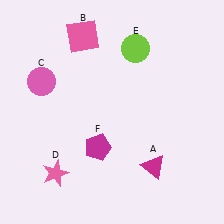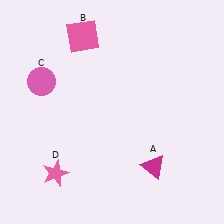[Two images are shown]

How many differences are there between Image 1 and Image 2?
There are 2 differences between the two images.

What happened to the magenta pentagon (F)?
The magenta pentagon (F) was removed in Image 2. It was in the bottom-left area of Image 1.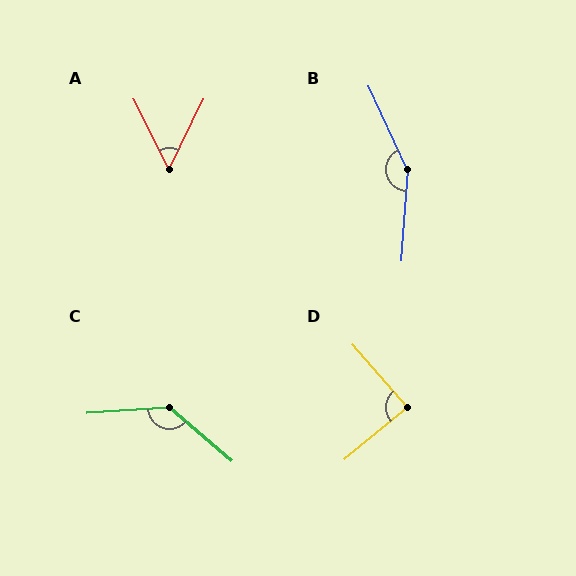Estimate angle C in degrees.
Approximately 136 degrees.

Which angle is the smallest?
A, at approximately 53 degrees.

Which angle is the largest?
B, at approximately 151 degrees.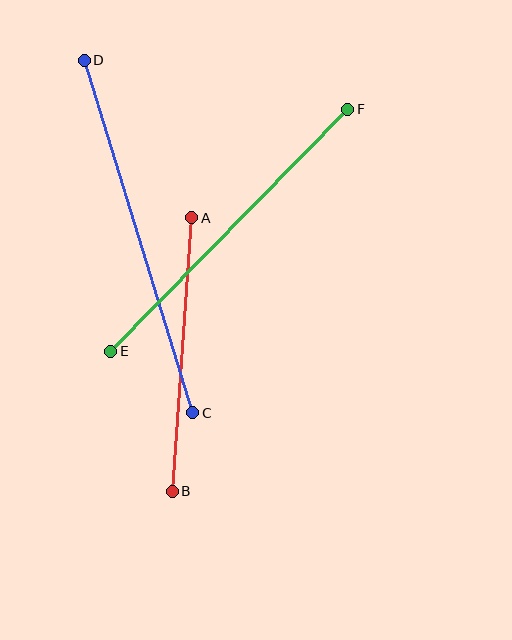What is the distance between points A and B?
The distance is approximately 275 pixels.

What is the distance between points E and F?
The distance is approximately 338 pixels.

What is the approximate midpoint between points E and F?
The midpoint is at approximately (229, 230) pixels.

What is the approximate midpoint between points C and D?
The midpoint is at approximately (139, 237) pixels.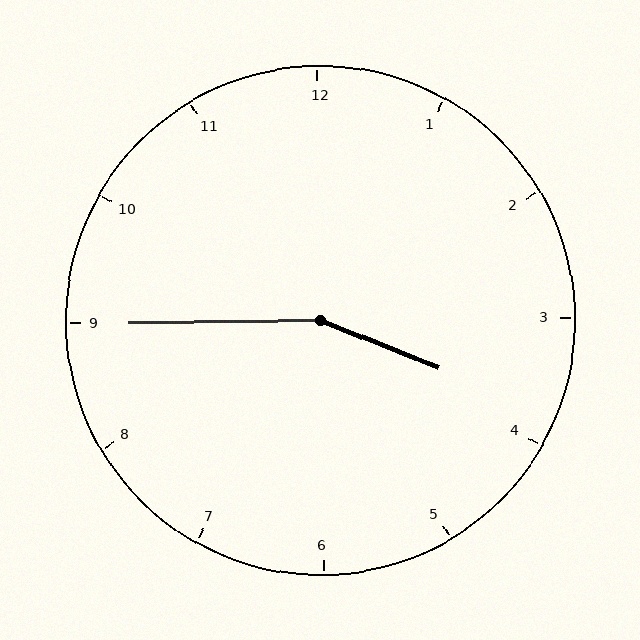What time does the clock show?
3:45.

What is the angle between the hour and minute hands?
Approximately 158 degrees.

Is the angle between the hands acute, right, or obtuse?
It is obtuse.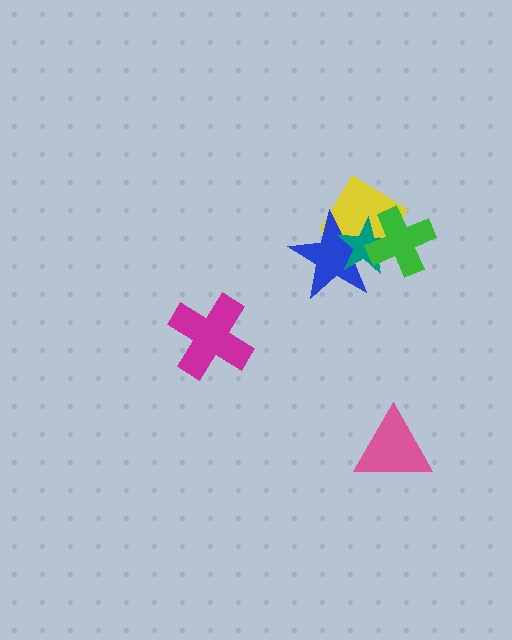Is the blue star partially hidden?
Yes, it is partially covered by another shape.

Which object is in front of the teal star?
The green cross is in front of the teal star.